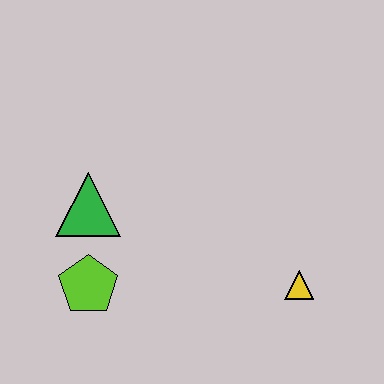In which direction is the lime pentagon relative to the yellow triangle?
The lime pentagon is to the left of the yellow triangle.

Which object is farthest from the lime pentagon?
The yellow triangle is farthest from the lime pentagon.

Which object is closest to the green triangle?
The lime pentagon is closest to the green triangle.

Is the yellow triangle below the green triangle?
Yes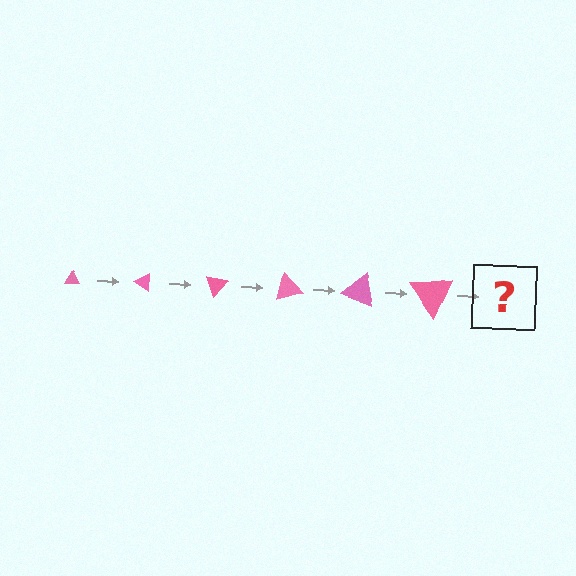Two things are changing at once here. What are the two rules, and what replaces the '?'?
The two rules are that the triangle grows larger each step and it rotates 35 degrees each step. The '?' should be a triangle, larger than the previous one and rotated 210 degrees from the start.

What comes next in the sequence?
The next element should be a triangle, larger than the previous one and rotated 210 degrees from the start.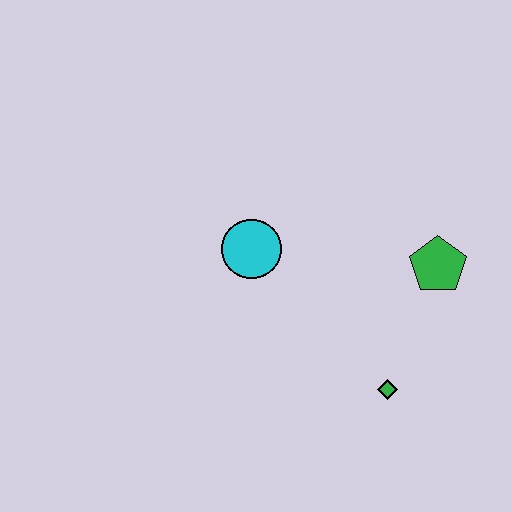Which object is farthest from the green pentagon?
The cyan circle is farthest from the green pentagon.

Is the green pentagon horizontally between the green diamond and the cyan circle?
No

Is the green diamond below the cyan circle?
Yes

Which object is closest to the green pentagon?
The green diamond is closest to the green pentagon.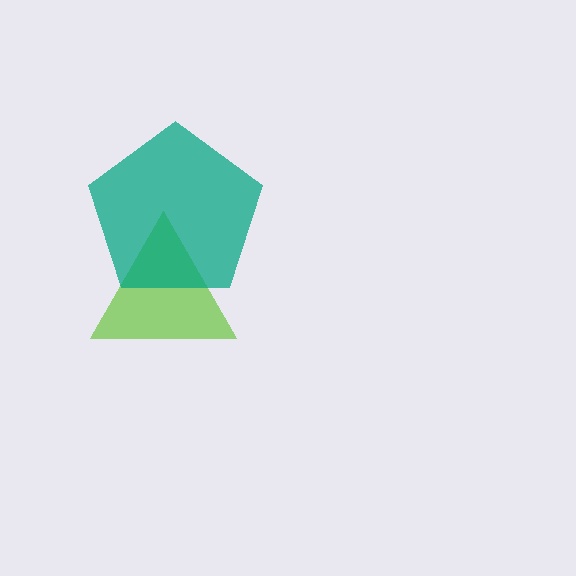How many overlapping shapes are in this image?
There are 2 overlapping shapes in the image.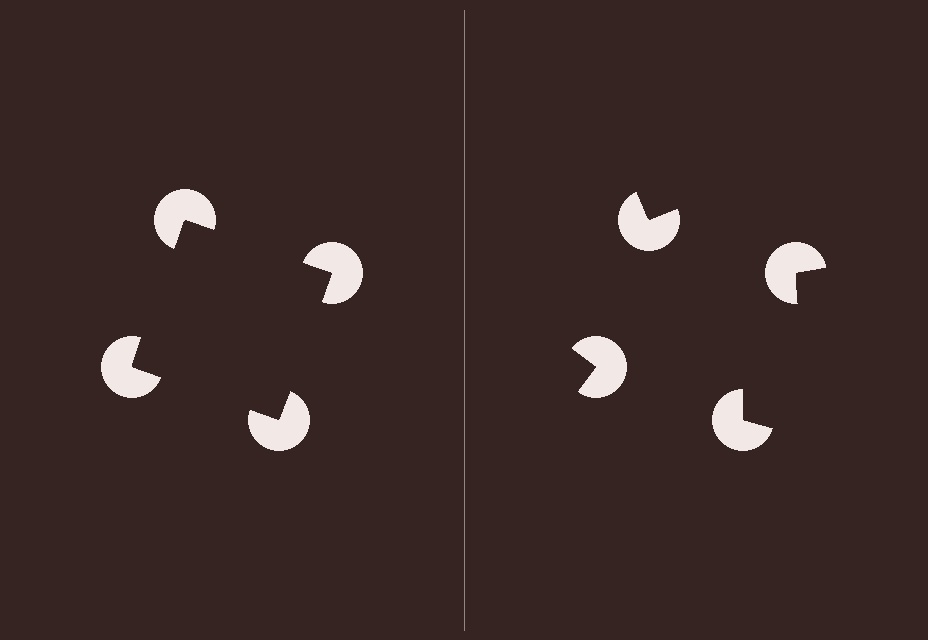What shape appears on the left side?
An illusory square.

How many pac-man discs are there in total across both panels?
8 — 4 on each side.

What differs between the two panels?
The pac-man discs are positioned identically on both sides; only the wedge orientations differ. On the left they align to a square; on the right they are misaligned.